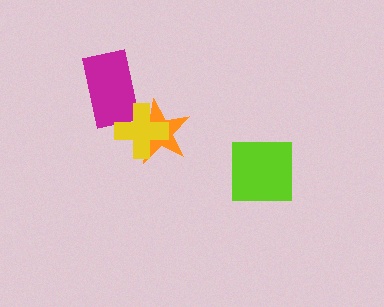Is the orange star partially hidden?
Yes, it is partially covered by another shape.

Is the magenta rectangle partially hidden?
Yes, it is partially covered by another shape.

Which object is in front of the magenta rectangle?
The yellow cross is in front of the magenta rectangle.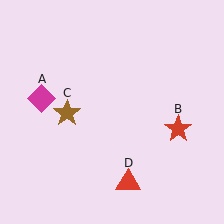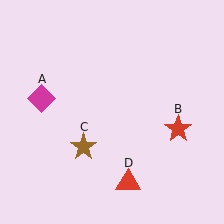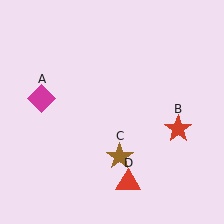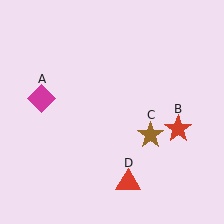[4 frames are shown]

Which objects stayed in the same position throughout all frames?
Magenta diamond (object A) and red star (object B) and red triangle (object D) remained stationary.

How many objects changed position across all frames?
1 object changed position: brown star (object C).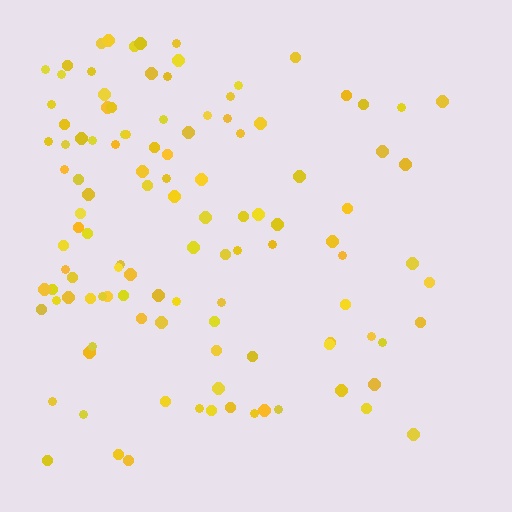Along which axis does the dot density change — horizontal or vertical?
Horizontal.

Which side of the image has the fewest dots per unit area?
The right.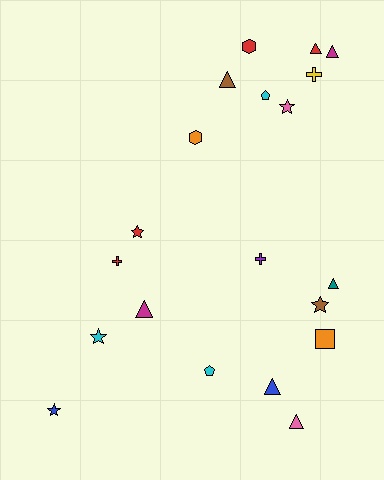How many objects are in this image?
There are 20 objects.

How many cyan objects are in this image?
There are 3 cyan objects.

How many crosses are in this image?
There are 3 crosses.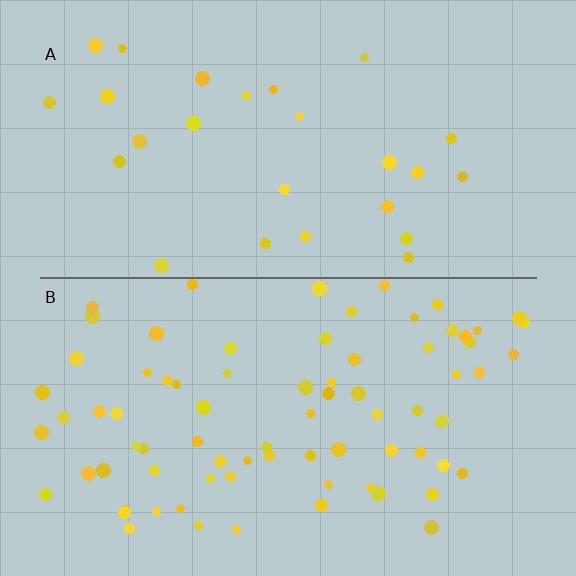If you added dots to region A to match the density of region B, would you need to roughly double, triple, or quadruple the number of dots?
Approximately triple.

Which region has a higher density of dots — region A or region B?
B (the bottom).